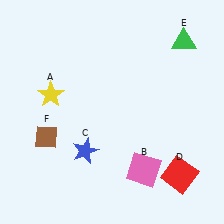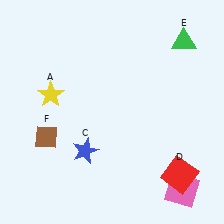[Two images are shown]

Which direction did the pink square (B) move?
The pink square (B) moved right.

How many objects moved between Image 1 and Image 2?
1 object moved between the two images.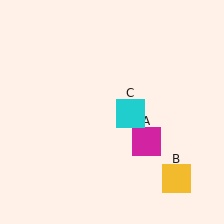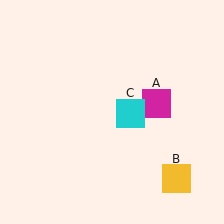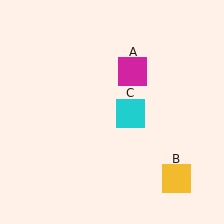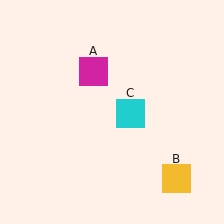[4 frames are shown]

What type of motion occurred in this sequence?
The magenta square (object A) rotated counterclockwise around the center of the scene.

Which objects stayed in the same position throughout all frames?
Yellow square (object B) and cyan square (object C) remained stationary.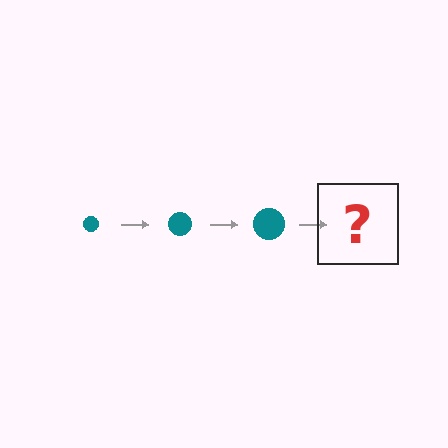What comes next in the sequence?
The next element should be a teal circle, larger than the previous one.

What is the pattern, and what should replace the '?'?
The pattern is that the circle gets progressively larger each step. The '?' should be a teal circle, larger than the previous one.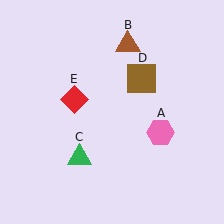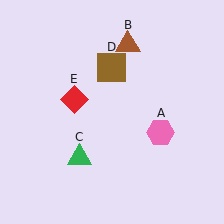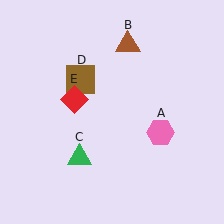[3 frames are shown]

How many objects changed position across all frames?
1 object changed position: brown square (object D).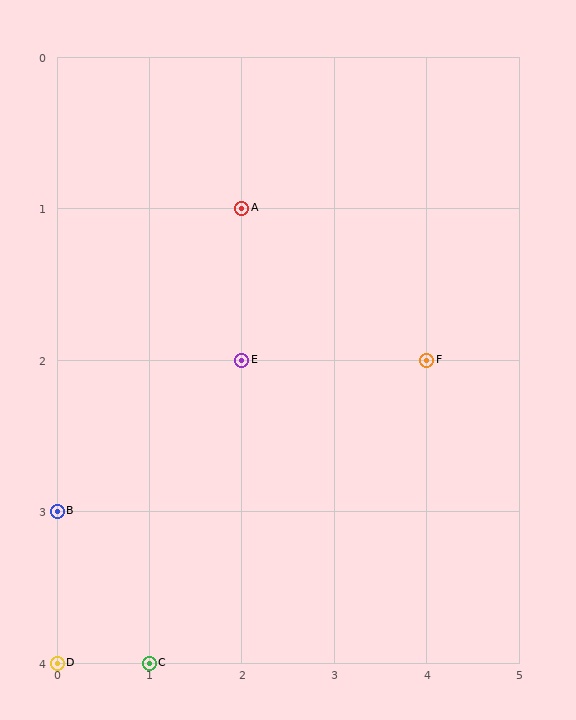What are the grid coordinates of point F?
Point F is at grid coordinates (4, 2).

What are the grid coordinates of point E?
Point E is at grid coordinates (2, 2).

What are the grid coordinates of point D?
Point D is at grid coordinates (0, 4).